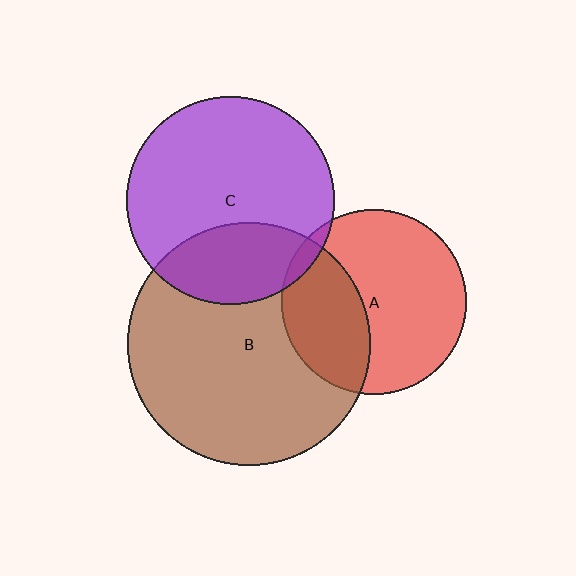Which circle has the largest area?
Circle B (brown).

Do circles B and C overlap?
Yes.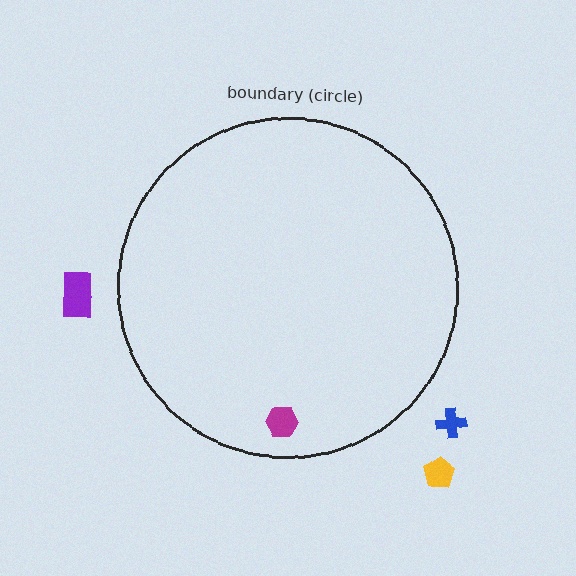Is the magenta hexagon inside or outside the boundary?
Inside.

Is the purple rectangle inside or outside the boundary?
Outside.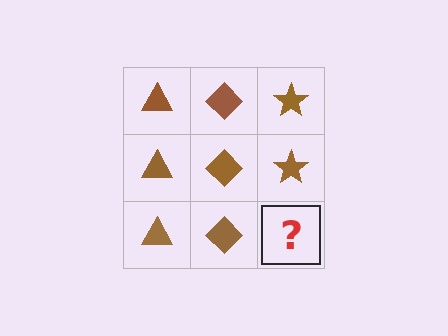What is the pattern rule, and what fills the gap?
The rule is that each column has a consistent shape. The gap should be filled with a brown star.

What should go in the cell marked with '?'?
The missing cell should contain a brown star.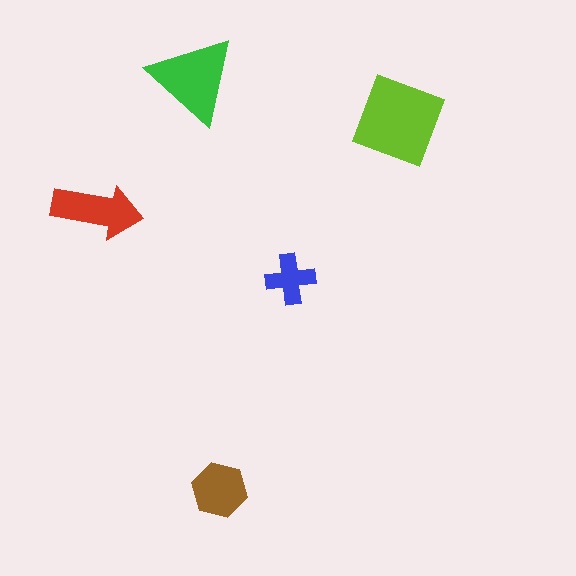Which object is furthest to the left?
The red arrow is leftmost.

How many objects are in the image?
There are 5 objects in the image.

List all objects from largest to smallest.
The lime square, the green triangle, the red arrow, the brown hexagon, the blue cross.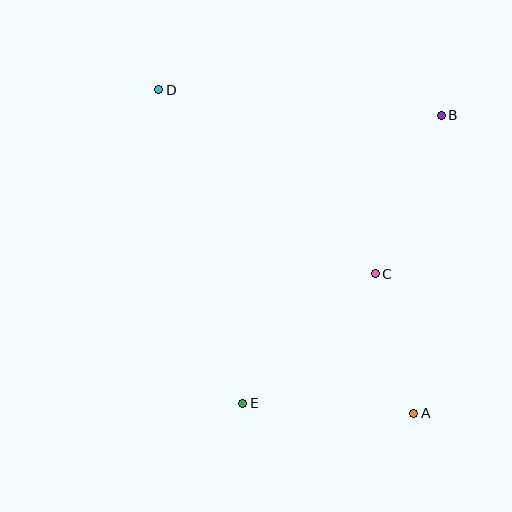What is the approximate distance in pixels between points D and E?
The distance between D and E is approximately 324 pixels.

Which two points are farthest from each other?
Points A and D are farthest from each other.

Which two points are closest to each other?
Points A and C are closest to each other.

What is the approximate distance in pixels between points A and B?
The distance between A and B is approximately 299 pixels.